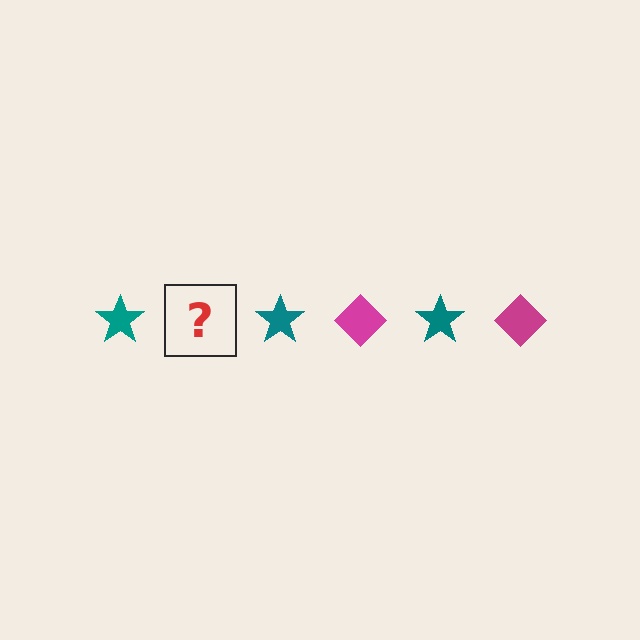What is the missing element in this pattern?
The missing element is a magenta diamond.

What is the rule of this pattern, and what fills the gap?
The rule is that the pattern alternates between teal star and magenta diamond. The gap should be filled with a magenta diamond.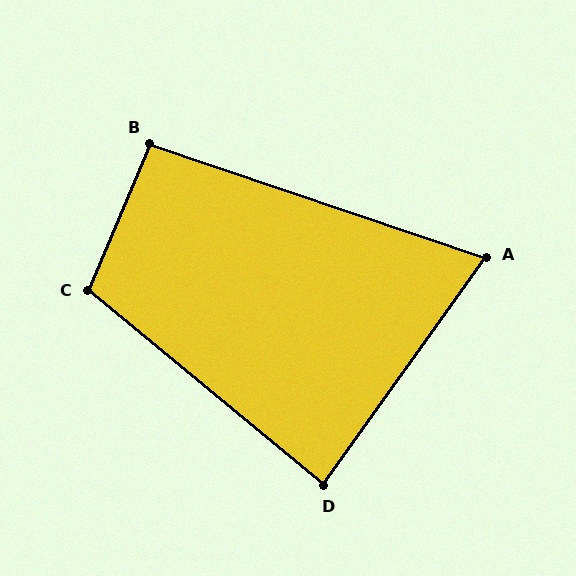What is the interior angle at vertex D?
Approximately 86 degrees (approximately right).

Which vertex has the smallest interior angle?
A, at approximately 73 degrees.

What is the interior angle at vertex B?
Approximately 94 degrees (approximately right).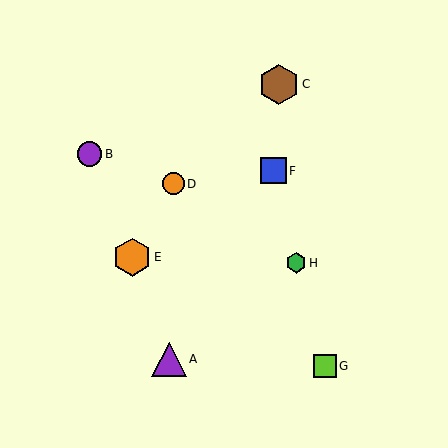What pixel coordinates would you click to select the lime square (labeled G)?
Click at (325, 366) to select the lime square G.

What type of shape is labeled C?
Shape C is a brown hexagon.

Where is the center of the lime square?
The center of the lime square is at (325, 366).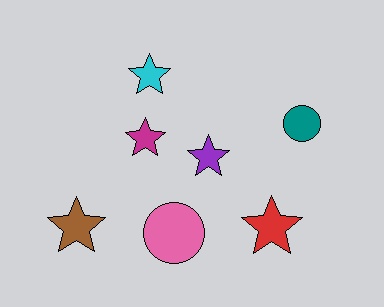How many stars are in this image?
There are 5 stars.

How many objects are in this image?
There are 7 objects.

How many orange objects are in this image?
There are no orange objects.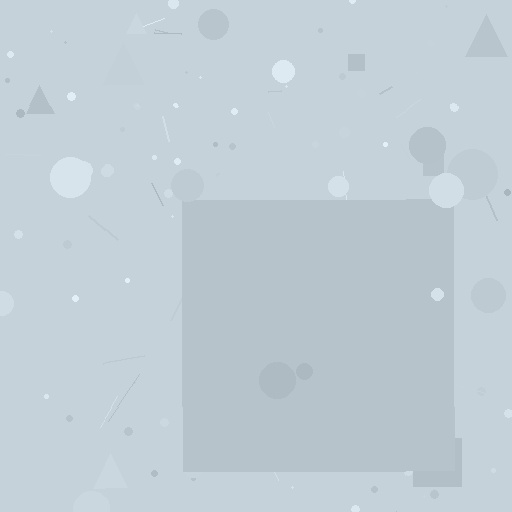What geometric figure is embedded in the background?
A square is embedded in the background.